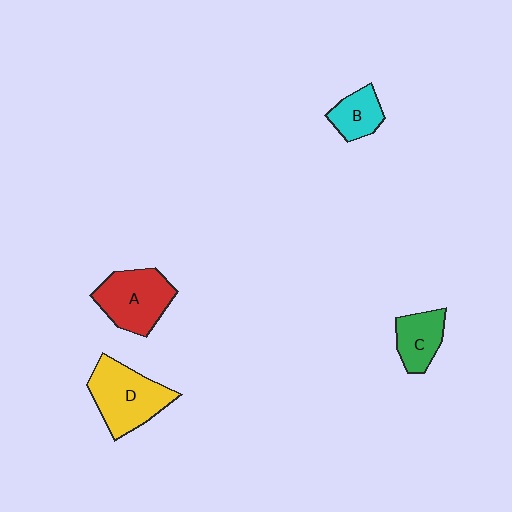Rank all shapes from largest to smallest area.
From largest to smallest: D (yellow), A (red), C (green), B (cyan).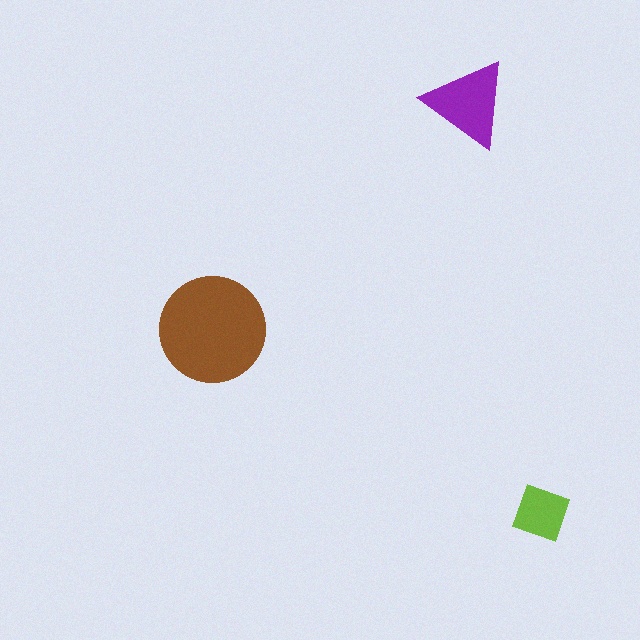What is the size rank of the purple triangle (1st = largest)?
2nd.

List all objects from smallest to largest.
The lime diamond, the purple triangle, the brown circle.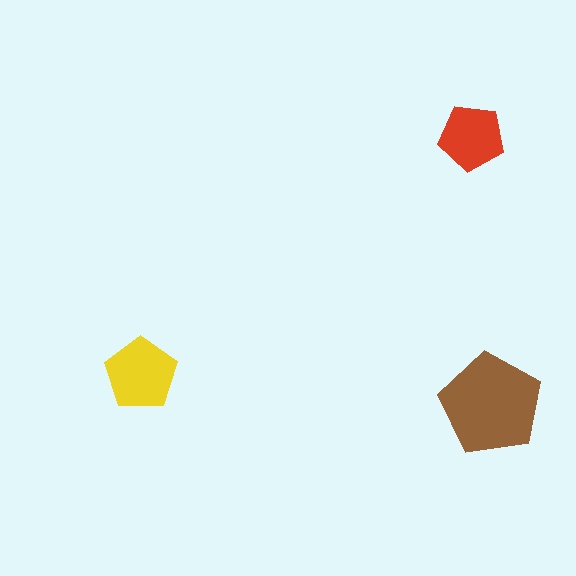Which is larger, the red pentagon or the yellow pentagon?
The yellow one.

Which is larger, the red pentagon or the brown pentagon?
The brown one.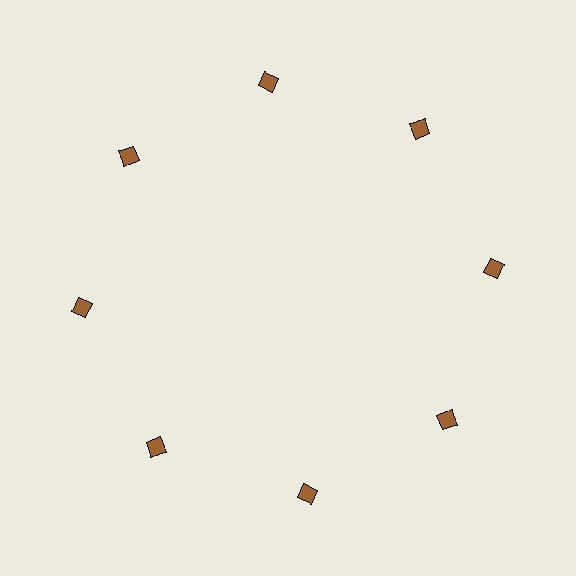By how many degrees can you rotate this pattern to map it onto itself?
The pattern maps onto itself every 45 degrees of rotation.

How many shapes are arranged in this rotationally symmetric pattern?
There are 8 shapes, arranged in 8 groups of 1.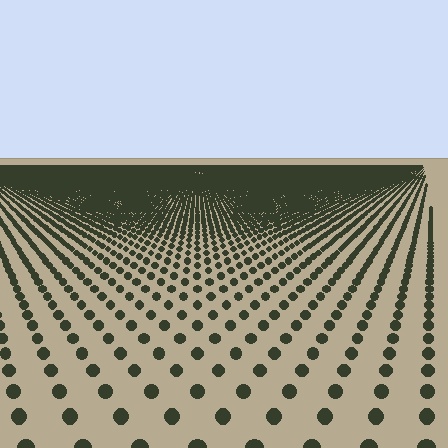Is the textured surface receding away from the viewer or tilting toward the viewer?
The surface is receding away from the viewer. Texture elements get smaller and denser toward the top.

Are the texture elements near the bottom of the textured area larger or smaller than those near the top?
Larger. Near the bottom, elements are closer to the viewer and appear at a bigger on-screen size.